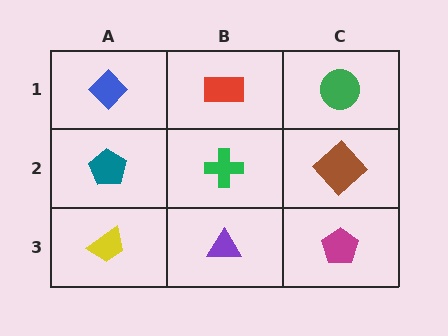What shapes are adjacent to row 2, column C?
A green circle (row 1, column C), a magenta pentagon (row 3, column C), a green cross (row 2, column B).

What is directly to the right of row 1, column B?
A green circle.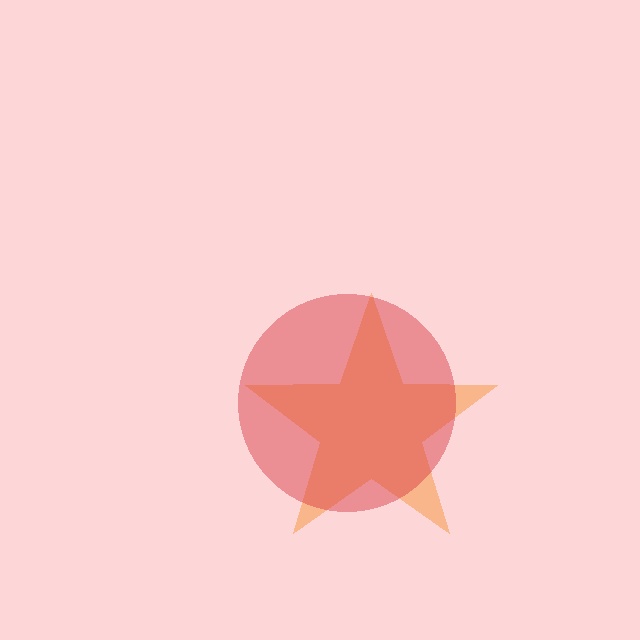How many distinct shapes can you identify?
There are 2 distinct shapes: an orange star, a red circle.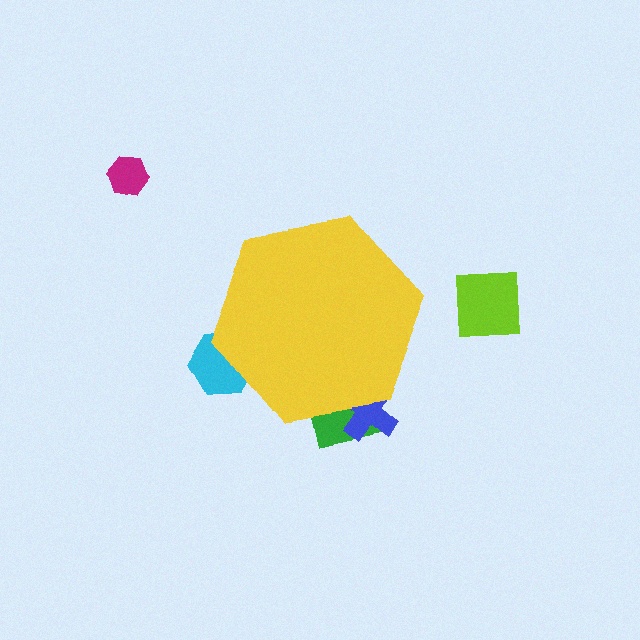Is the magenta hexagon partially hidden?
No, the magenta hexagon is fully visible.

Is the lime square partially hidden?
No, the lime square is fully visible.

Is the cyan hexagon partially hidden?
Yes, the cyan hexagon is partially hidden behind the yellow hexagon.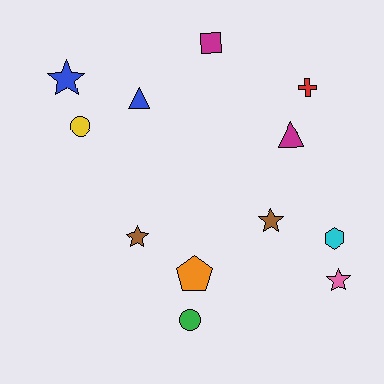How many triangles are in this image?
There are 2 triangles.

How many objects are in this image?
There are 12 objects.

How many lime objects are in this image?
There are no lime objects.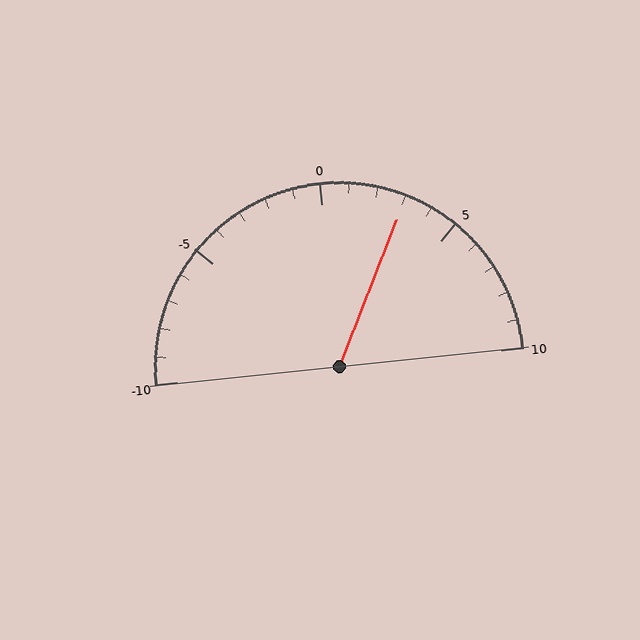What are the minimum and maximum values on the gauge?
The gauge ranges from -10 to 10.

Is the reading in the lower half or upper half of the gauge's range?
The reading is in the upper half of the range (-10 to 10).